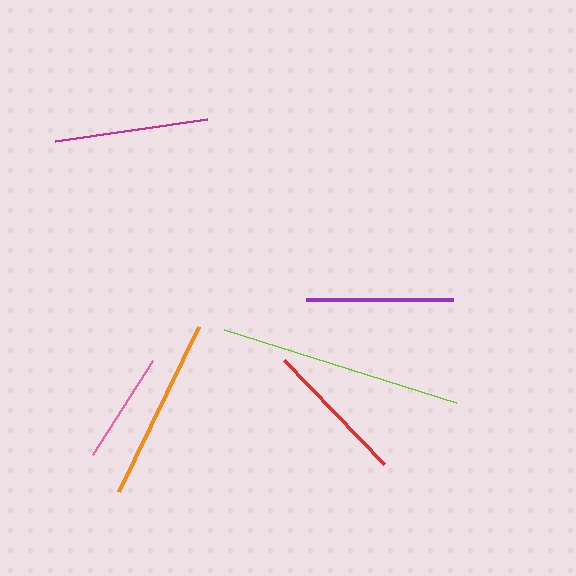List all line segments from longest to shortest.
From longest to shortest: lime, orange, magenta, purple, red, pink.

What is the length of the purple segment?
The purple segment is approximately 148 pixels long.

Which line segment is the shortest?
The pink line is the shortest at approximately 111 pixels.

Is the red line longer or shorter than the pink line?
The red line is longer than the pink line.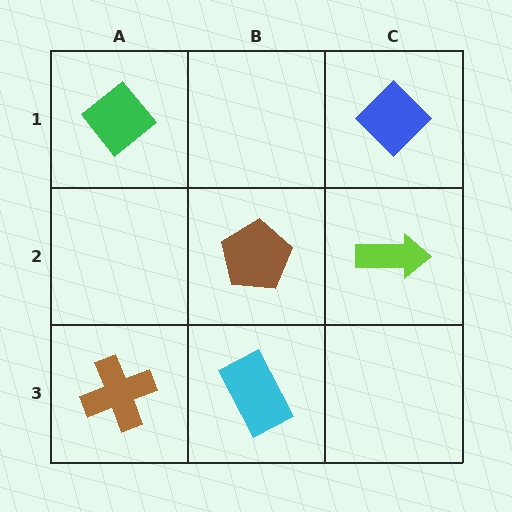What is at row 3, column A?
A brown cross.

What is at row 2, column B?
A brown pentagon.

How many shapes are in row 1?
2 shapes.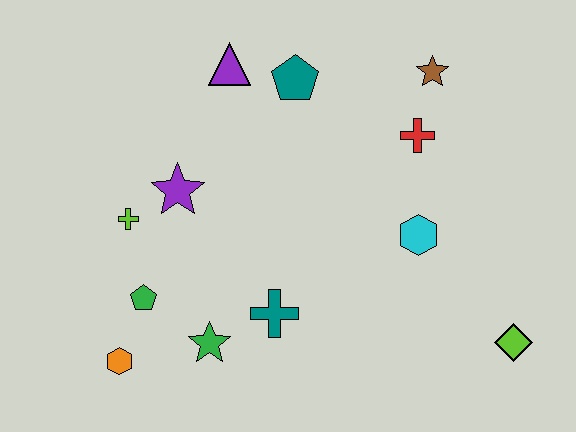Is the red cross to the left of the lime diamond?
Yes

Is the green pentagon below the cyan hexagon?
Yes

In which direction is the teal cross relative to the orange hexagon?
The teal cross is to the right of the orange hexagon.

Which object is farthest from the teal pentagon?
The lime diamond is farthest from the teal pentagon.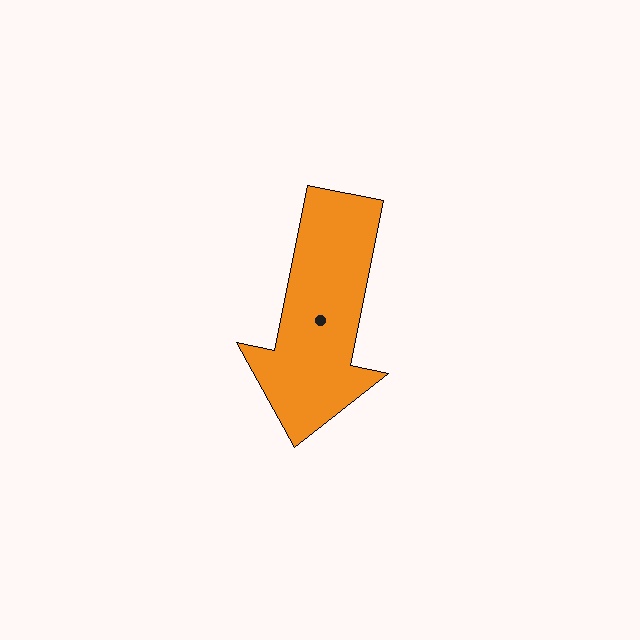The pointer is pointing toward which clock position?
Roughly 6 o'clock.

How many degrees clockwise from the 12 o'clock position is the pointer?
Approximately 191 degrees.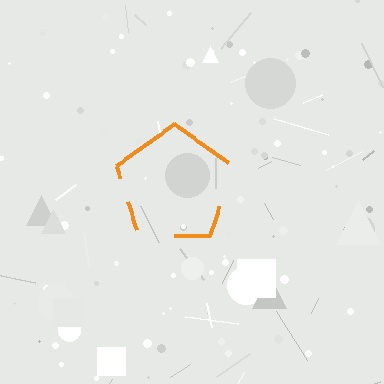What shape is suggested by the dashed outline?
The dashed outline suggests a pentagon.